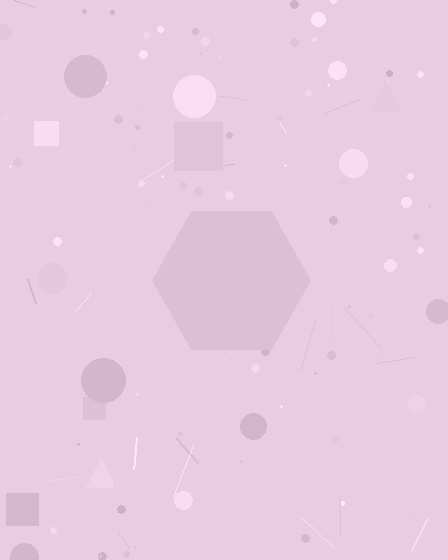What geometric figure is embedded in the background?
A hexagon is embedded in the background.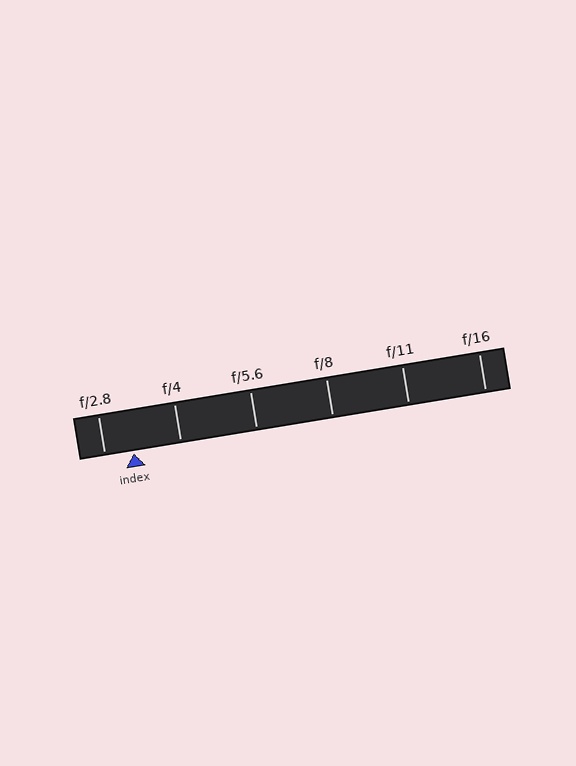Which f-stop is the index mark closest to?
The index mark is closest to f/2.8.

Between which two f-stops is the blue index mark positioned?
The index mark is between f/2.8 and f/4.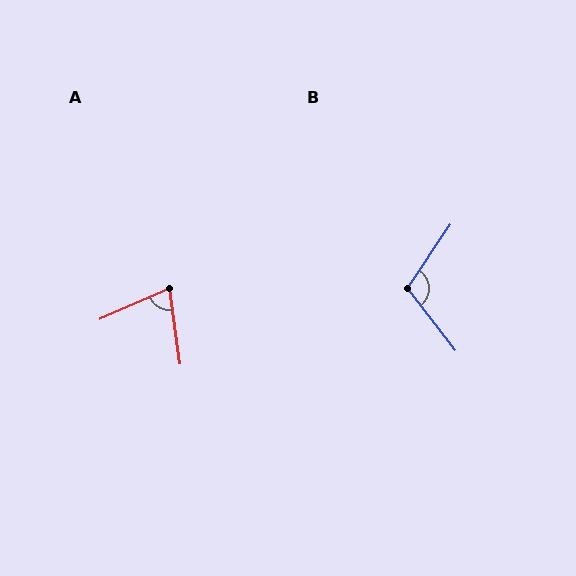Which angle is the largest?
B, at approximately 108 degrees.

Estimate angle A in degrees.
Approximately 74 degrees.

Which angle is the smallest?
A, at approximately 74 degrees.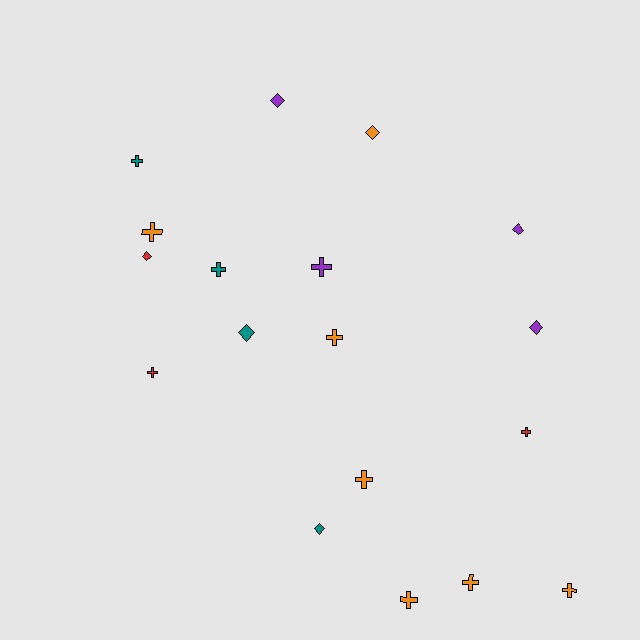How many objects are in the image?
There are 18 objects.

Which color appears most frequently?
Orange, with 7 objects.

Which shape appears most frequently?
Cross, with 11 objects.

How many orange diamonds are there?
There is 1 orange diamond.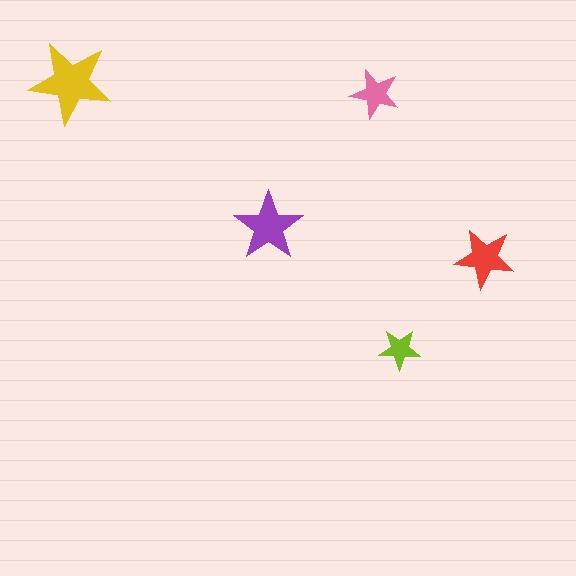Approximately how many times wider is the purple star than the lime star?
About 1.5 times wider.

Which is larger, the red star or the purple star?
The purple one.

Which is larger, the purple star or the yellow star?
The yellow one.